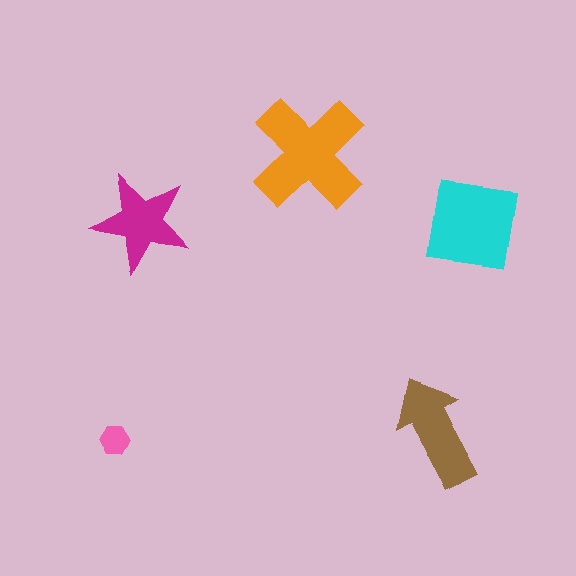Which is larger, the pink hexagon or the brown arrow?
The brown arrow.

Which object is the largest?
The orange cross.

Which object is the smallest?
The pink hexagon.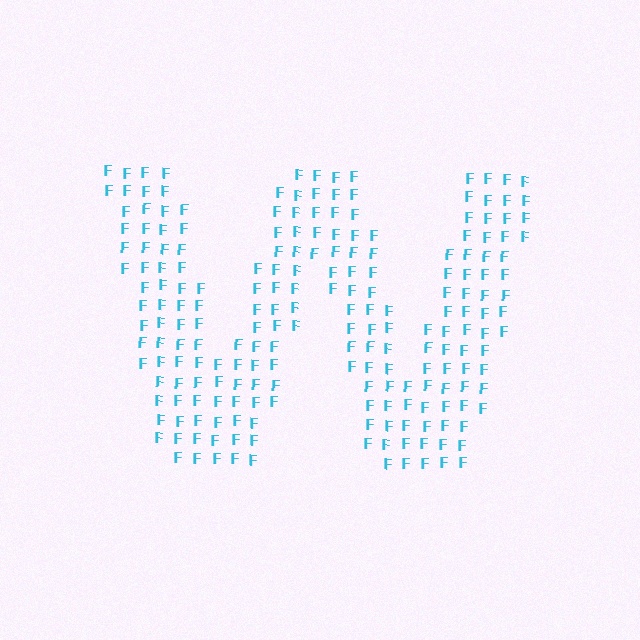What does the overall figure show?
The overall figure shows the letter W.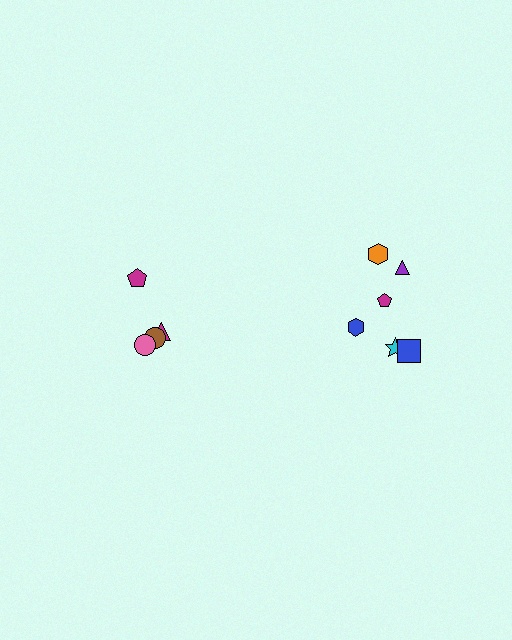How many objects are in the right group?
There are 6 objects.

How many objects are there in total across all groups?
There are 10 objects.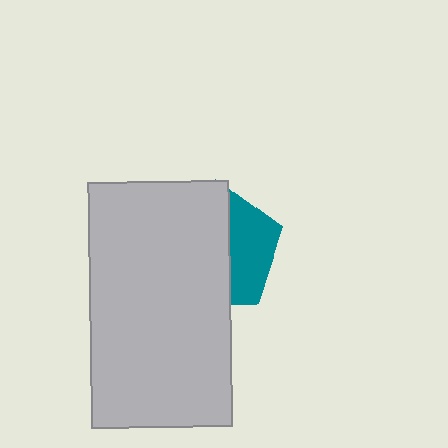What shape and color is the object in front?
The object in front is a light gray rectangle.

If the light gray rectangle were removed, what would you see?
You would see the complete teal pentagon.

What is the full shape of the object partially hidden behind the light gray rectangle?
The partially hidden object is a teal pentagon.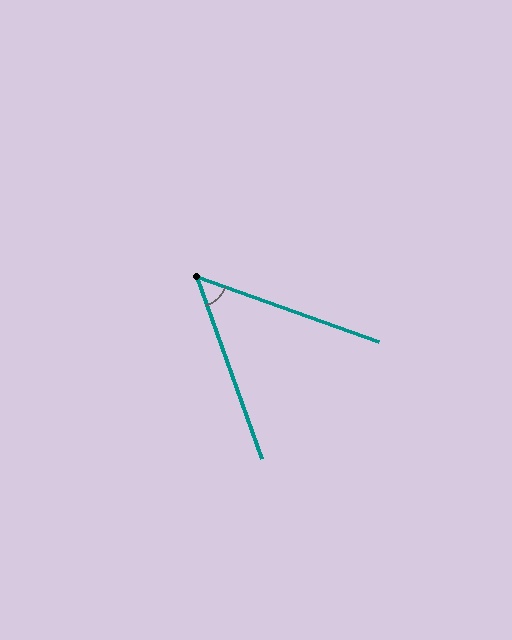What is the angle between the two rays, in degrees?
Approximately 51 degrees.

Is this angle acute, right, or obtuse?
It is acute.